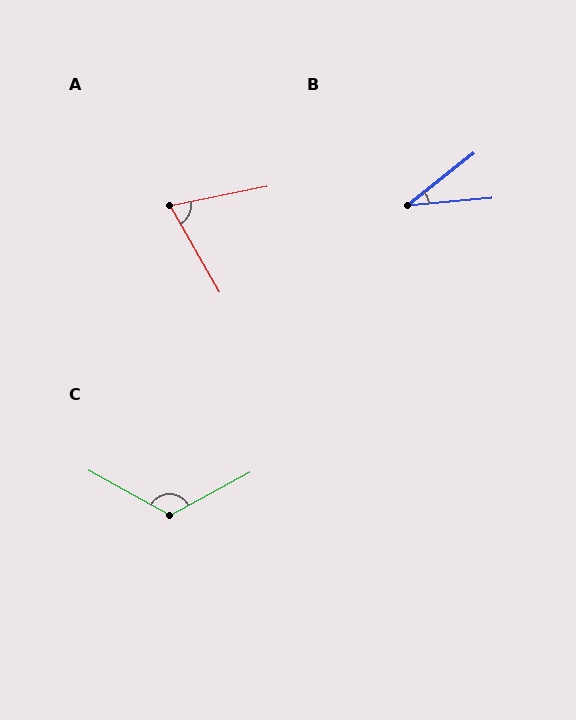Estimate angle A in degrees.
Approximately 72 degrees.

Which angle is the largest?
C, at approximately 123 degrees.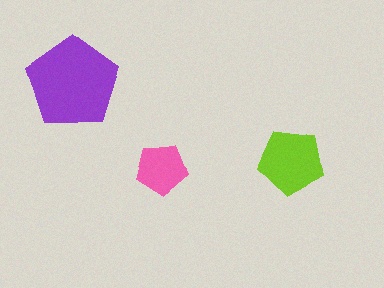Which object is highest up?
The purple pentagon is topmost.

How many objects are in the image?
There are 3 objects in the image.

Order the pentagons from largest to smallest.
the purple one, the lime one, the pink one.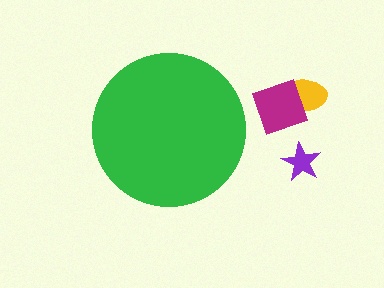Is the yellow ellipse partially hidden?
No, the yellow ellipse is fully visible.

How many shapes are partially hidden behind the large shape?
0 shapes are partially hidden.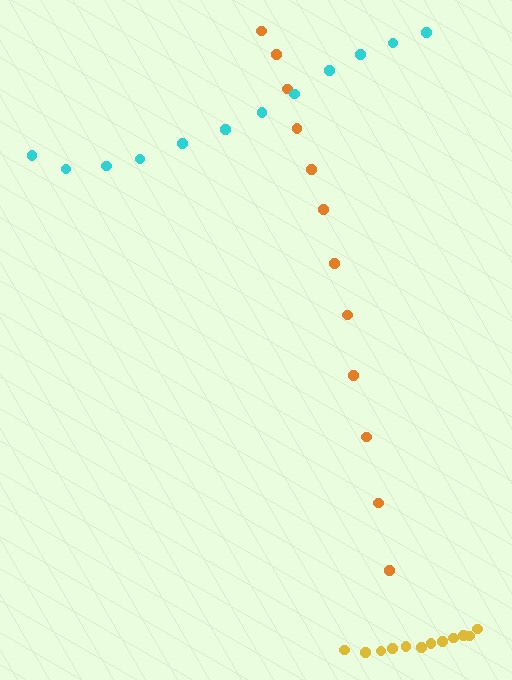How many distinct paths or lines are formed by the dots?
There are 3 distinct paths.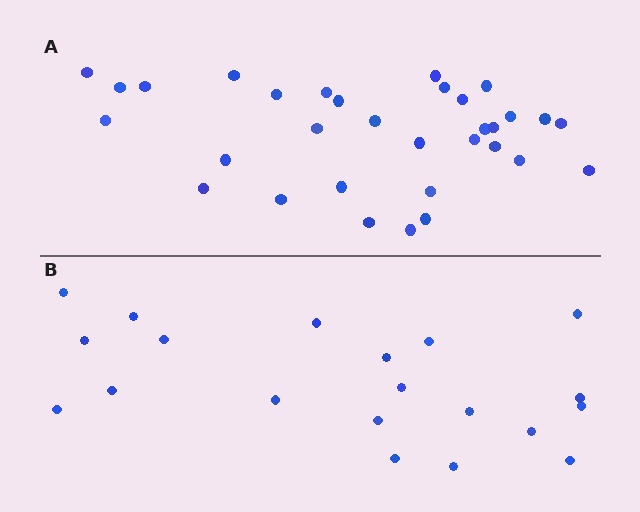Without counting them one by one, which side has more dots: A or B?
Region A (the top region) has more dots.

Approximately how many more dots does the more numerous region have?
Region A has roughly 12 or so more dots than region B.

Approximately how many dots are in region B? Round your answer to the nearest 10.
About 20 dots.